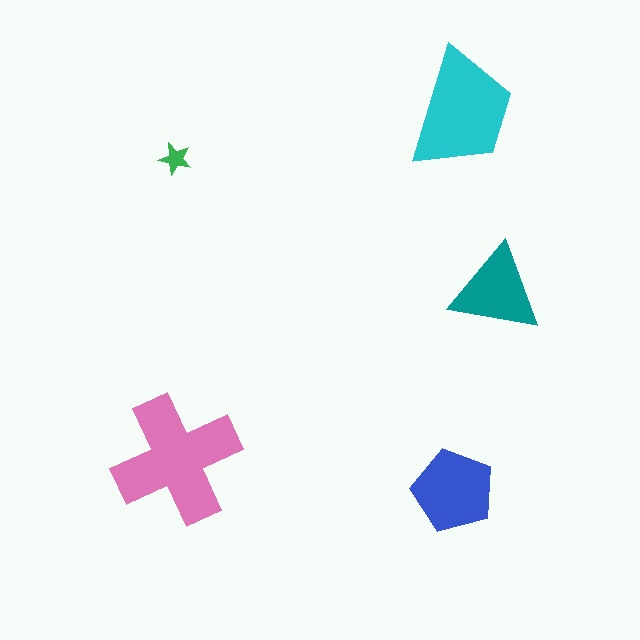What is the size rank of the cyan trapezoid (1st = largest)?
2nd.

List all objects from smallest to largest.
The green star, the teal triangle, the blue pentagon, the cyan trapezoid, the pink cross.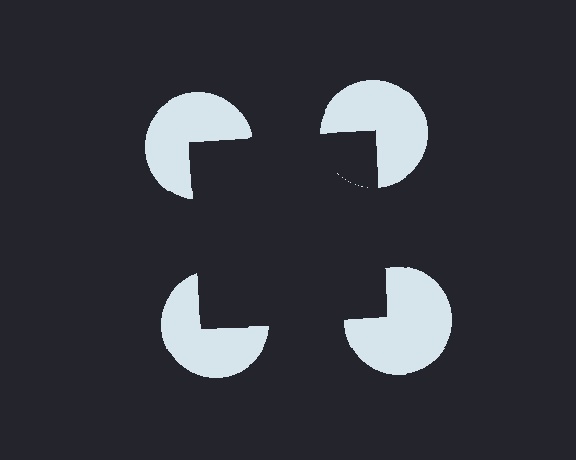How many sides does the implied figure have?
4 sides.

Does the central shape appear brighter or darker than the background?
It typically appears slightly darker than the background, even though no actual brightness change is drawn.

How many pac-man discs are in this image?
There are 4 — one at each vertex of the illusory square.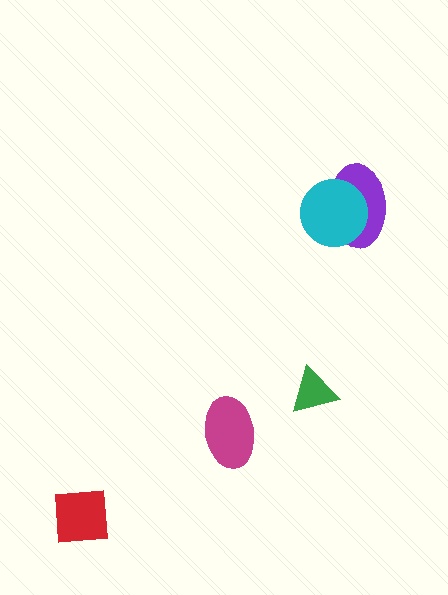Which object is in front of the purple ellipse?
The cyan circle is in front of the purple ellipse.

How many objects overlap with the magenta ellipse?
0 objects overlap with the magenta ellipse.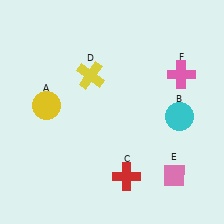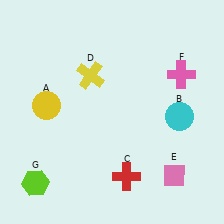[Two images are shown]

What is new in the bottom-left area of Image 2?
A lime hexagon (G) was added in the bottom-left area of Image 2.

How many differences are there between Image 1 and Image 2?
There is 1 difference between the two images.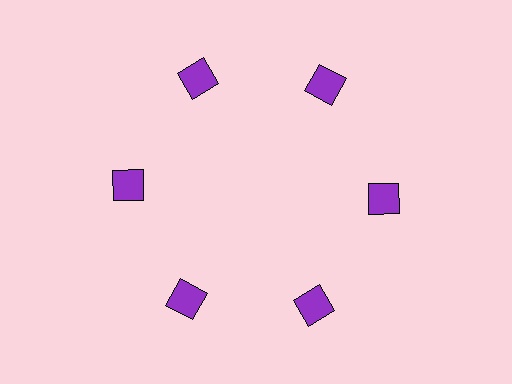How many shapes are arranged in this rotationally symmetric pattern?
There are 6 shapes, arranged in 6 groups of 1.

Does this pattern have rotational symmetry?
Yes, this pattern has 6-fold rotational symmetry. It looks the same after rotating 60 degrees around the center.